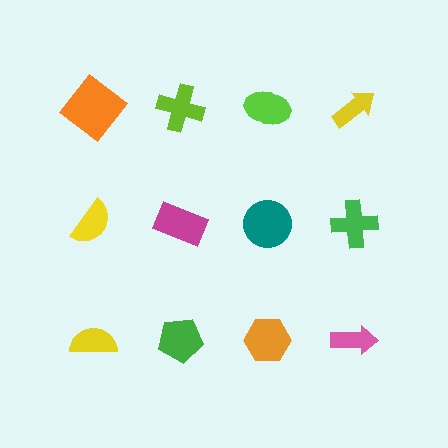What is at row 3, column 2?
A green pentagon.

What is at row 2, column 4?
A green cross.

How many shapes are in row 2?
4 shapes.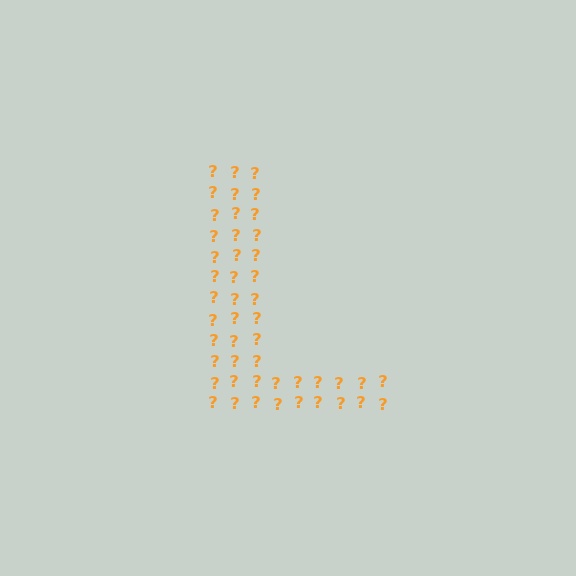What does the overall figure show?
The overall figure shows the letter L.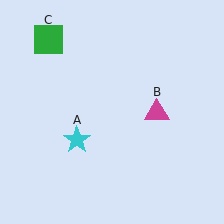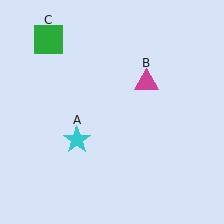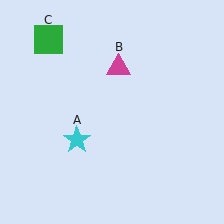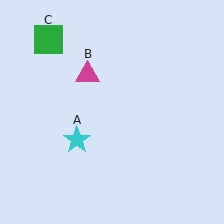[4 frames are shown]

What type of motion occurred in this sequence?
The magenta triangle (object B) rotated counterclockwise around the center of the scene.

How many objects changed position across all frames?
1 object changed position: magenta triangle (object B).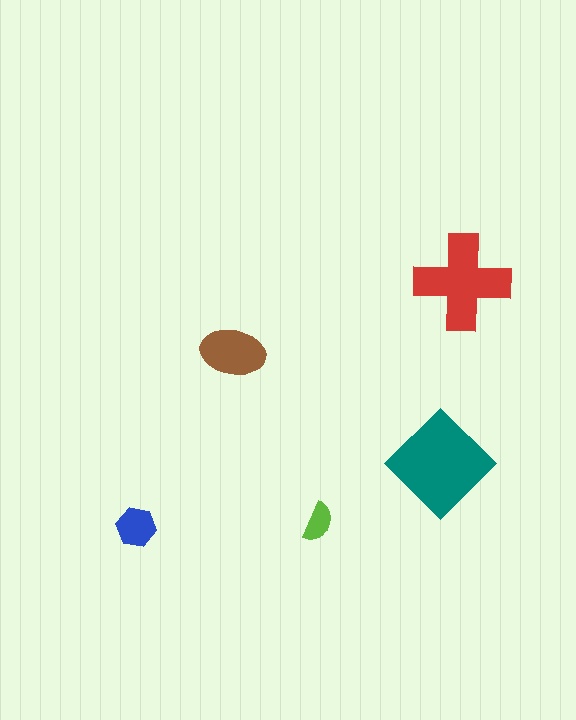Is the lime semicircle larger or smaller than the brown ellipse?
Smaller.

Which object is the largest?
The teal diamond.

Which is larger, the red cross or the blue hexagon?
The red cross.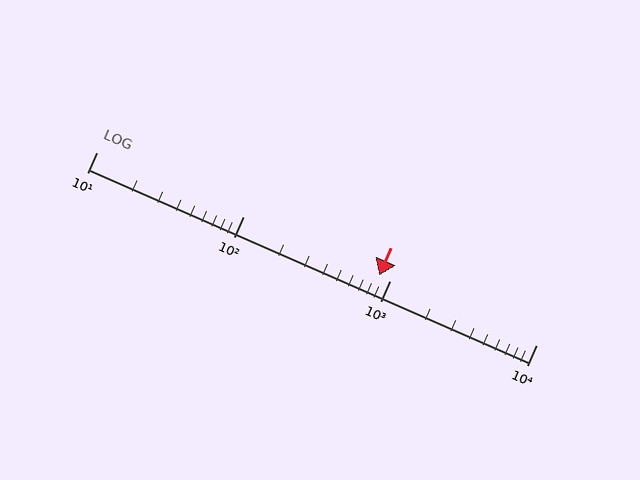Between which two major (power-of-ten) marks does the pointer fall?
The pointer is between 100 and 1000.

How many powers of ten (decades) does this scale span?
The scale spans 3 decades, from 10 to 10000.